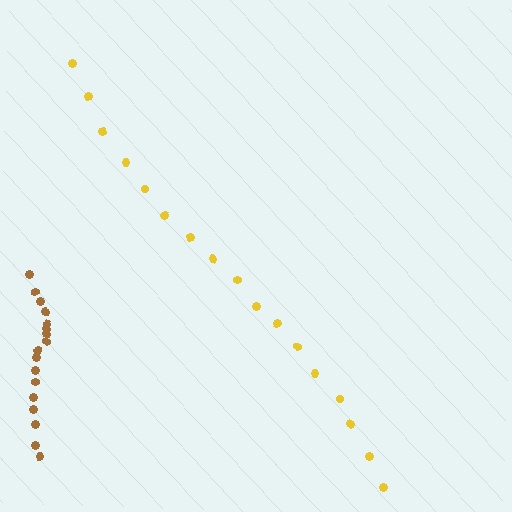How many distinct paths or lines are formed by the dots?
There are 2 distinct paths.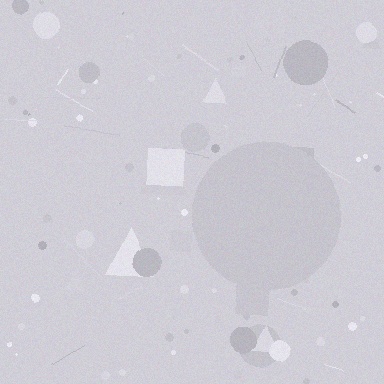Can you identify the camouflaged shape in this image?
The camouflaged shape is a circle.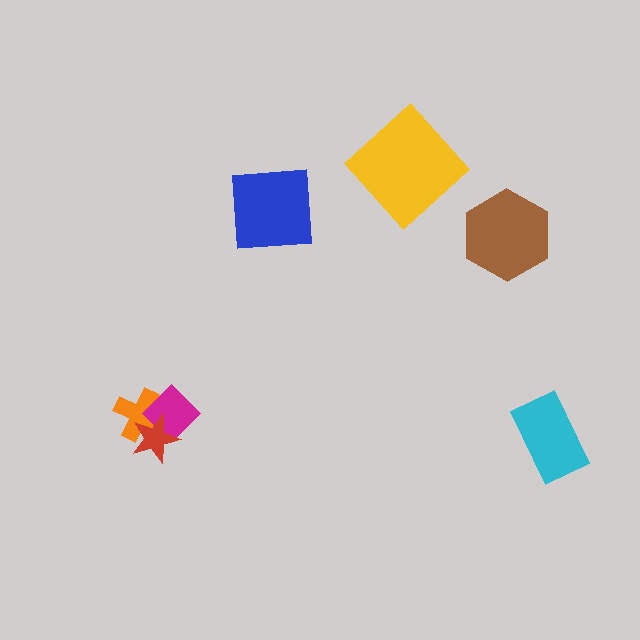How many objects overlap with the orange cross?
2 objects overlap with the orange cross.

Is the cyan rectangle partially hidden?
No, no other shape covers it.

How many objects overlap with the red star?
2 objects overlap with the red star.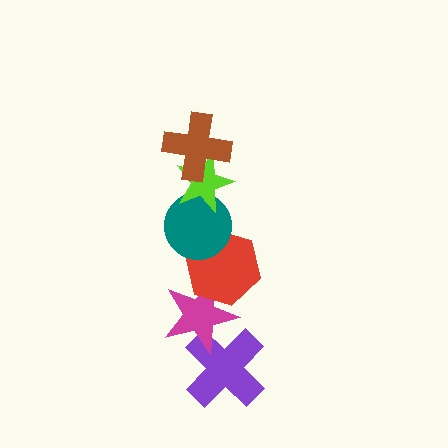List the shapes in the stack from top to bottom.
From top to bottom: the brown cross, the lime star, the teal circle, the red hexagon, the magenta star, the purple cross.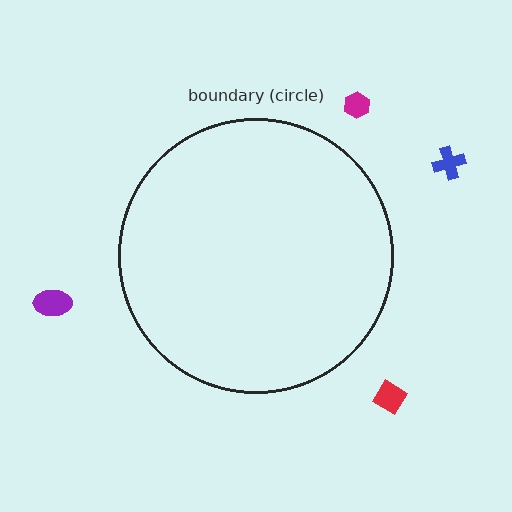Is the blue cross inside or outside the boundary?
Outside.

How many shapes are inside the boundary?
0 inside, 4 outside.